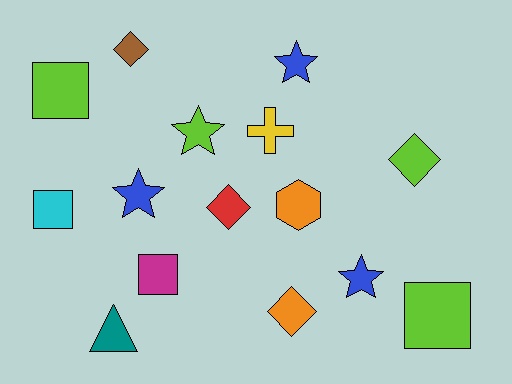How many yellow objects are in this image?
There is 1 yellow object.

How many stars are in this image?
There are 4 stars.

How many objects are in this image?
There are 15 objects.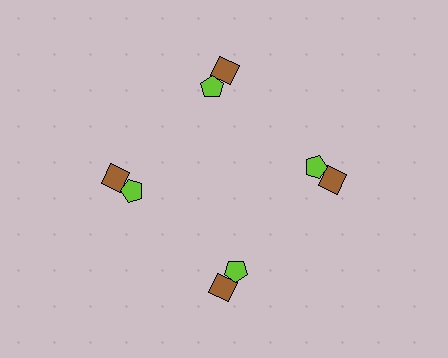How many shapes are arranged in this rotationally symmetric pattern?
There are 8 shapes, arranged in 4 groups of 2.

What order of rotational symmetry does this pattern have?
This pattern has 4-fold rotational symmetry.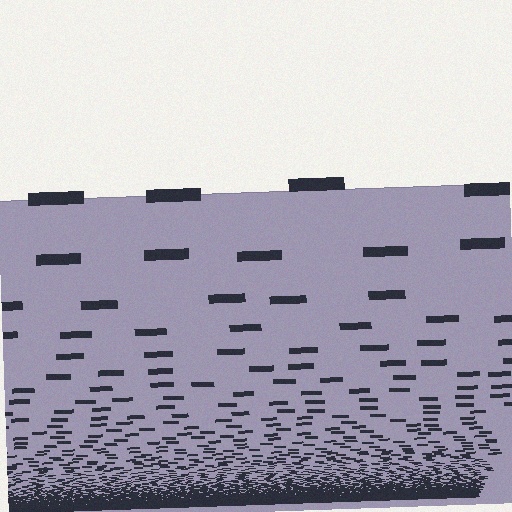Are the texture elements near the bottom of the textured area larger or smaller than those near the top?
Smaller. The gradient is inverted — elements near the bottom are smaller and denser.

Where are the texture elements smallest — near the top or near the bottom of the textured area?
Near the bottom.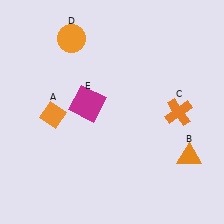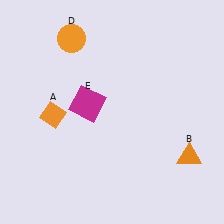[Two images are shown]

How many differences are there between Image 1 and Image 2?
There is 1 difference between the two images.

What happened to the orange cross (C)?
The orange cross (C) was removed in Image 2. It was in the bottom-right area of Image 1.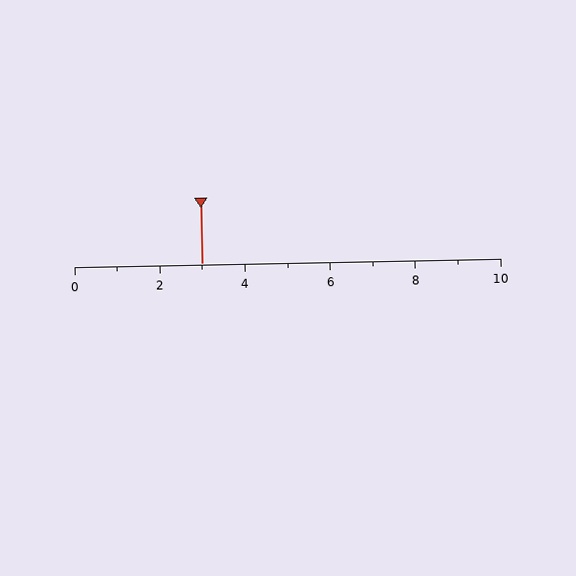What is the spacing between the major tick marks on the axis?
The major ticks are spaced 2 apart.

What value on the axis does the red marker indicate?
The marker indicates approximately 3.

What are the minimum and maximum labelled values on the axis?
The axis runs from 0 to 10.